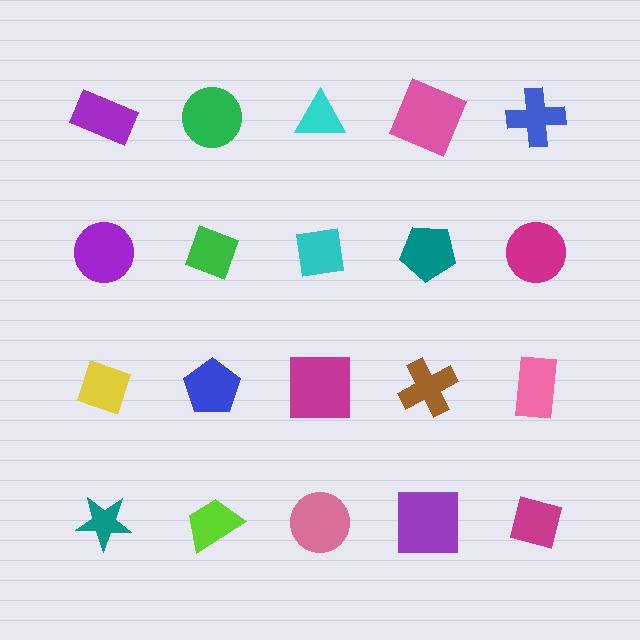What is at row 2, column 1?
A purple circle.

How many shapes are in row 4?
5 shapes.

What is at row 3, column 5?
A pink rectangle.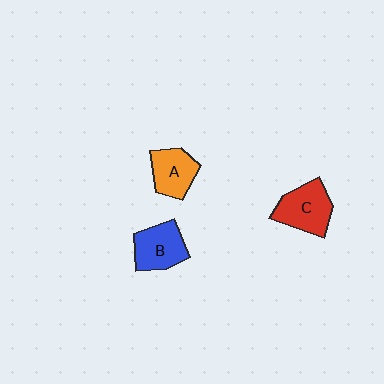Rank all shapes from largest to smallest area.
From largest to smallest: C (red), B (blue), A (orange).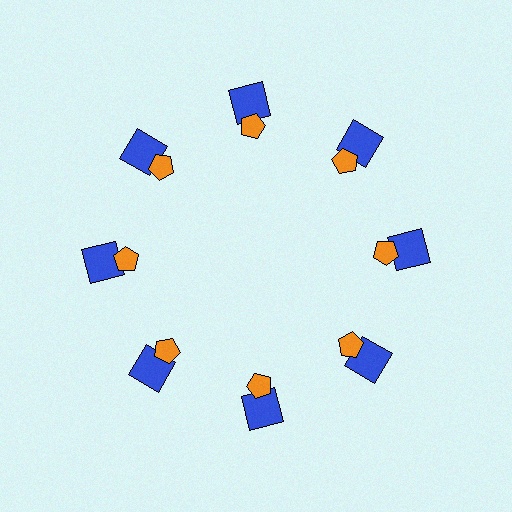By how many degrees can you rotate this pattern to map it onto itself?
The pattern maps onto itself every 45 degrees of rotation.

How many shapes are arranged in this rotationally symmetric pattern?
There are 16 shapes, arranged in 8 groups of 2.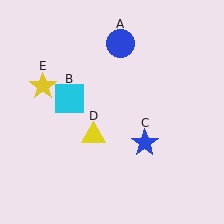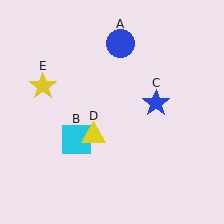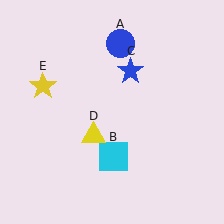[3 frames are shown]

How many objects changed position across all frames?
2 objects changed position: cyan square (object B), blue star (object C).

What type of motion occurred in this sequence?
The cyan square (object B), blue star (object C) rotated counterclockwise around the center of the scene.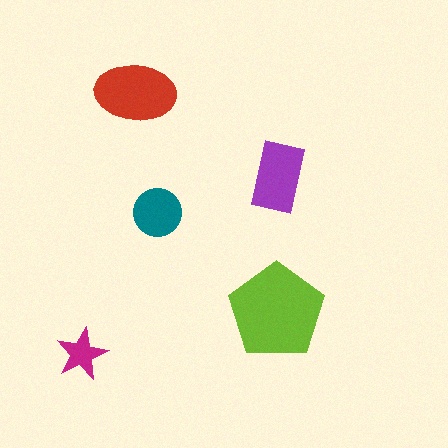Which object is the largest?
The lime pentagon.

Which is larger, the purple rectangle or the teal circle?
The purple rectangle.